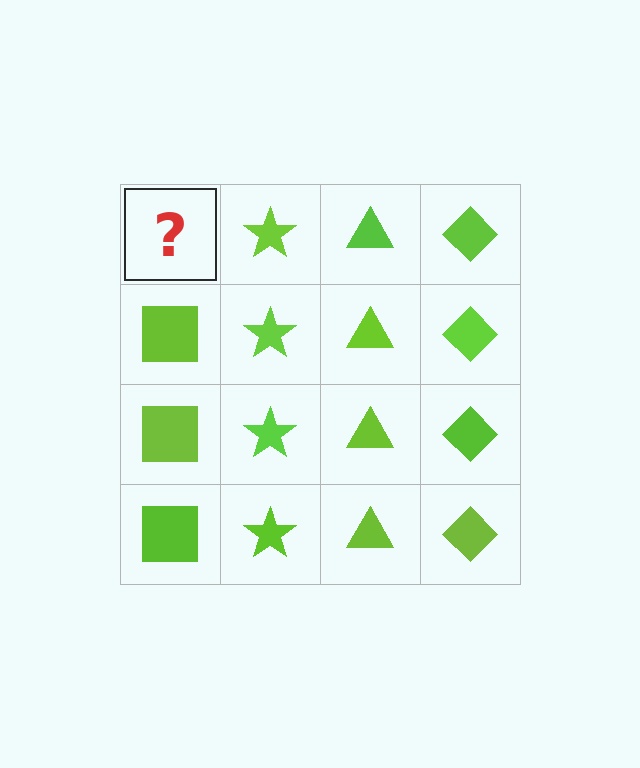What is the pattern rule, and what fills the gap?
The rule is that each column has a consistent shape. The gap should be filled with a lime square.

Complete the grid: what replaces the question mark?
The question mark should be replaced with a lime square.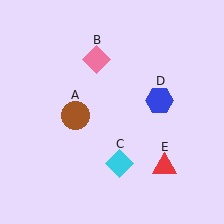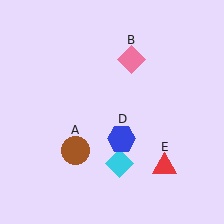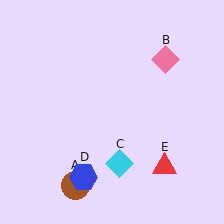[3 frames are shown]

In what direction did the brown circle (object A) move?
The brown circle (object A) moved down.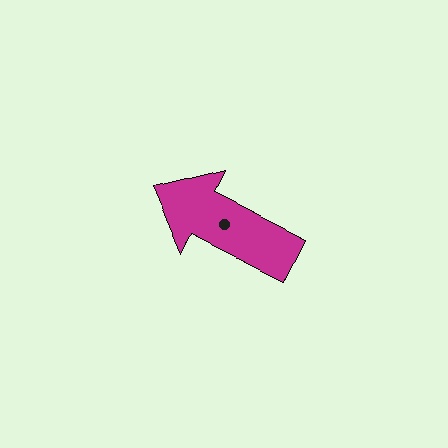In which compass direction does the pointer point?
Northwest.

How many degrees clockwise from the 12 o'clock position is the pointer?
Approximately 296 degrees.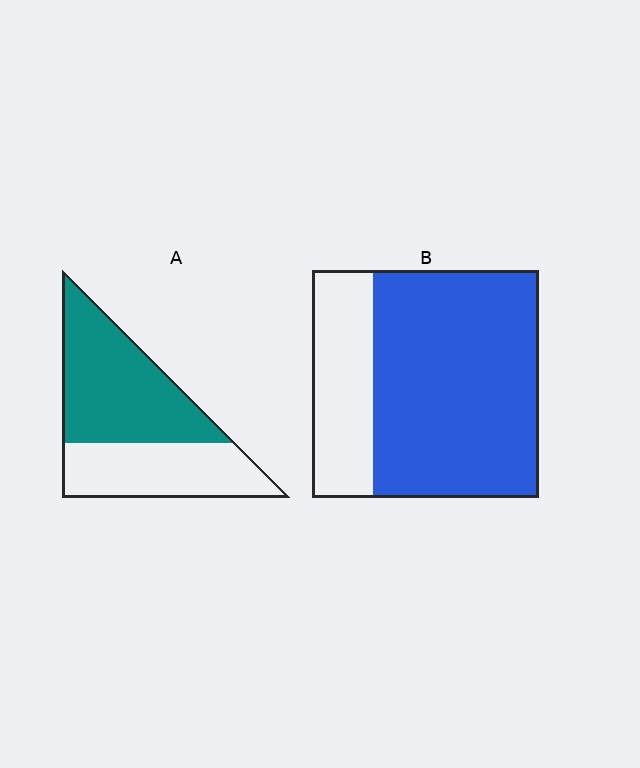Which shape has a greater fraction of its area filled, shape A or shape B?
Shape B.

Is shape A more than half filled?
Yes.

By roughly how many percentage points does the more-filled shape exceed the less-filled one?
By roughly 15 percentage points (B over A).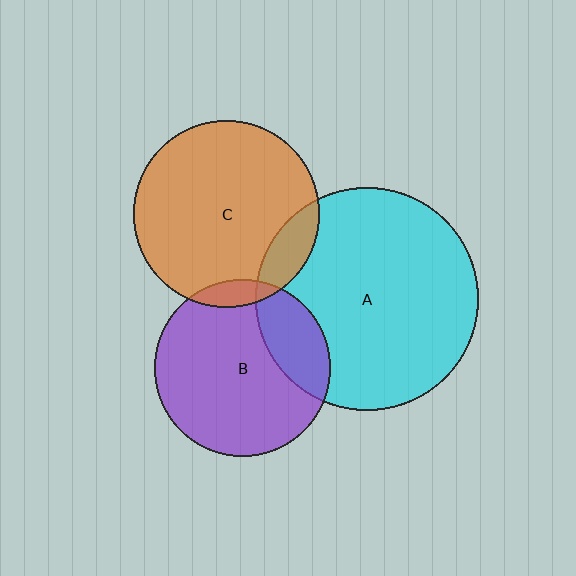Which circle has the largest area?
Circle A (cyan).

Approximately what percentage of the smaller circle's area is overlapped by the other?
Approximately 20%.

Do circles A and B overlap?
Yes.